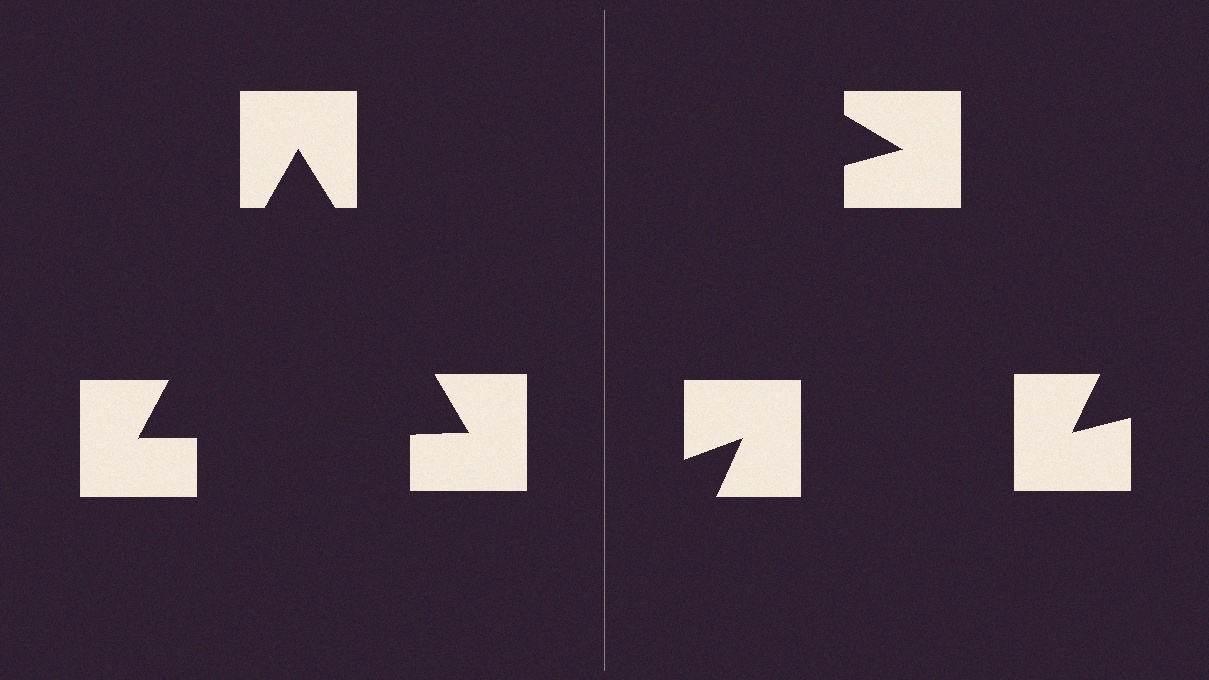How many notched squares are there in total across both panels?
6 — 3 on each side.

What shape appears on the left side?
An illusory triangle.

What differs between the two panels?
The notched squares are positioned identically on both sides; only the wedge orientations differ. On the left they align to a triangle; on the right they are misaligned.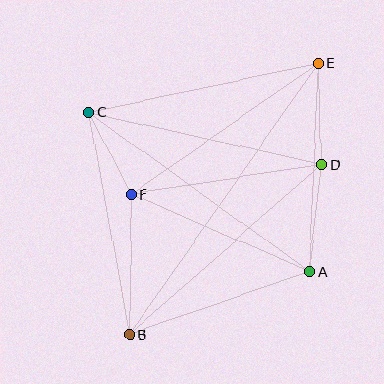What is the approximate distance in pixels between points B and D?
The distance between B and D is approximately 256 pixels.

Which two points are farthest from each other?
Points B and E are farthest from each other.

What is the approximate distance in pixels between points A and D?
The distance between A and D is approximately 108 pixels.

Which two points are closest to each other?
Points C and F are closest to each other.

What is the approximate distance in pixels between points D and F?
The distance between D and F is approximately 192 pixels.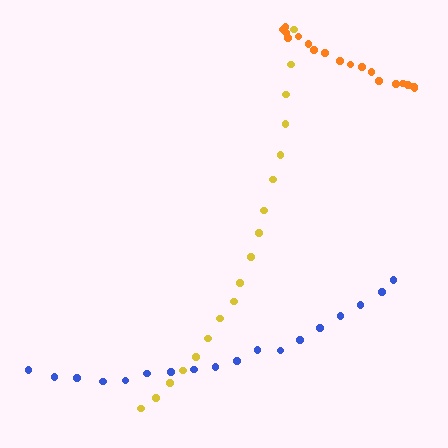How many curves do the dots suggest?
There are 3 distinct paths.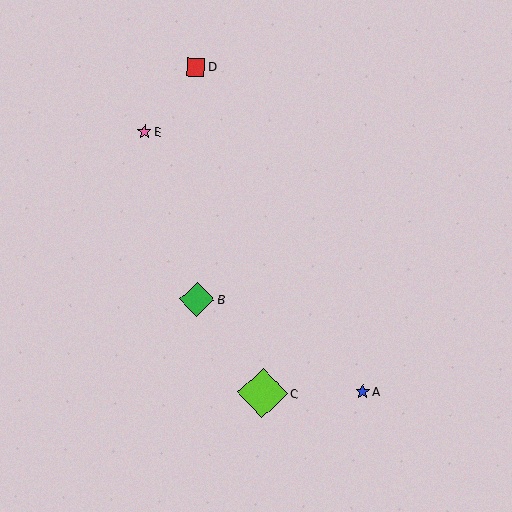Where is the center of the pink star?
The center of the pink star is at (144, 132).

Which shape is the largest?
The lime diamond (labeled C) is the largest.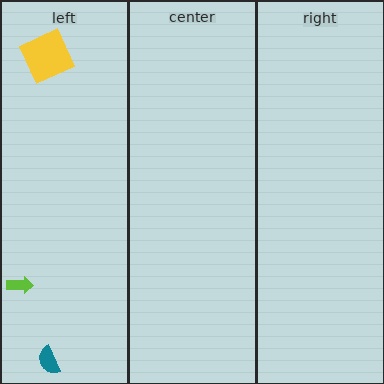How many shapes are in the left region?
3.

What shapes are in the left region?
The yellow square, the teal semicircle, the lime arrow.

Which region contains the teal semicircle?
The left region.